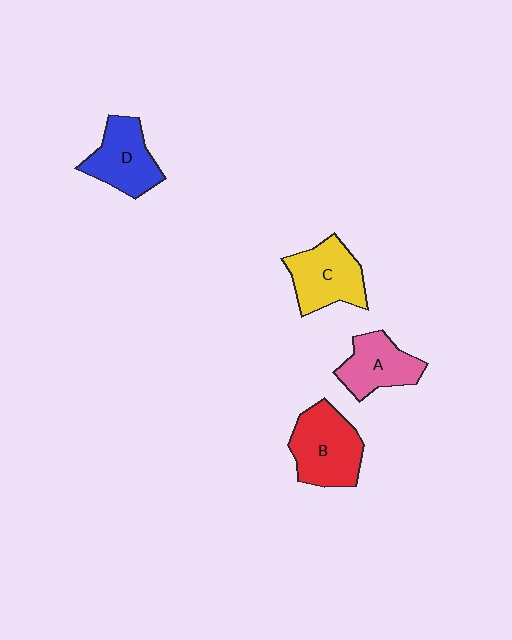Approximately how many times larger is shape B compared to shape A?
Approximately 1.3 times.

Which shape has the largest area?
Shape B (red).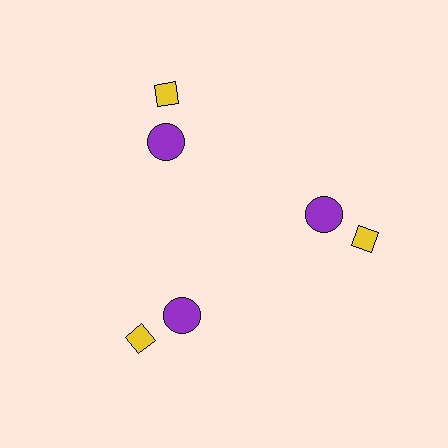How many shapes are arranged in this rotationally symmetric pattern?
There are 6 shapes, arranged in 3 groups of 2.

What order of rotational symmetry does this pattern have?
This pattern has 3-fold rotational symmetry.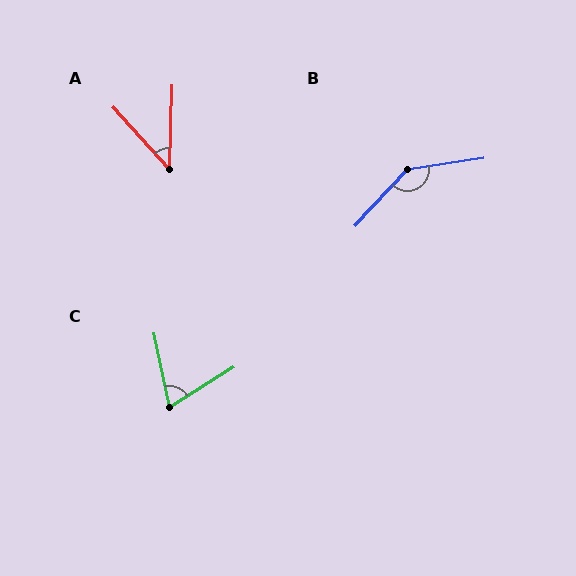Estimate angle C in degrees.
Approximately 70 degrees.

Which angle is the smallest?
A, at approximately 44 degrees.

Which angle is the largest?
B, at approximately 141 degrees.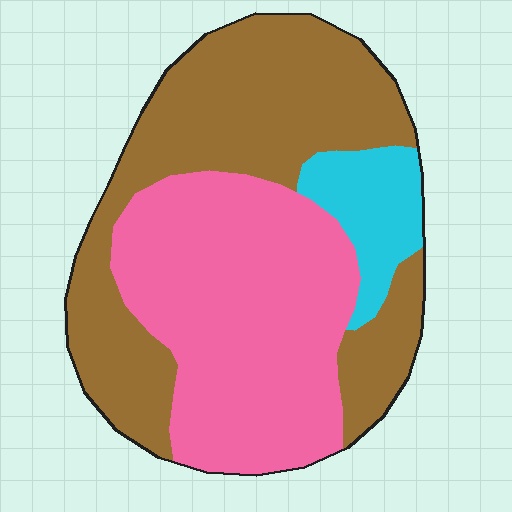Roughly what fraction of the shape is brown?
Brown takes up about one half (1/2) of the shape.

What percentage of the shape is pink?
Pink takes up about two fifths (2/5) of the shape.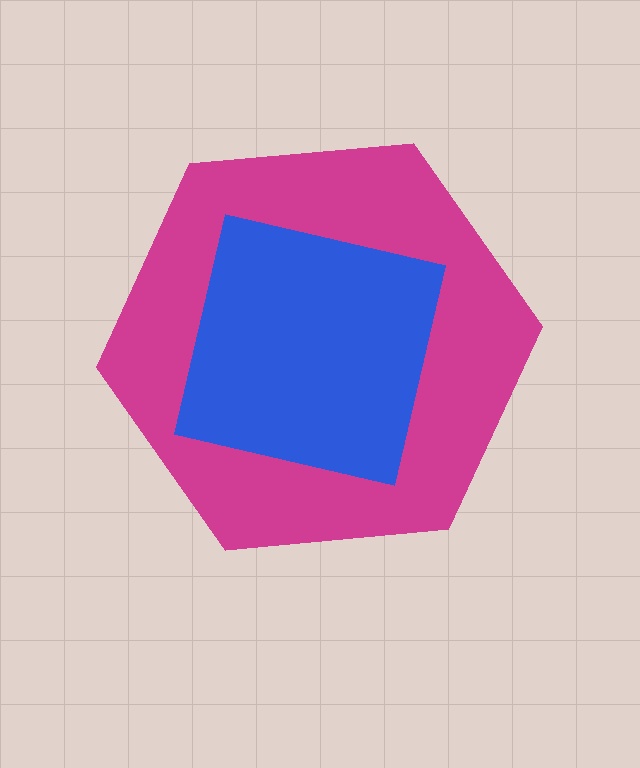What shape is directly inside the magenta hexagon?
The blue square.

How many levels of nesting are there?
2.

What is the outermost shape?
The magenta hexagon.